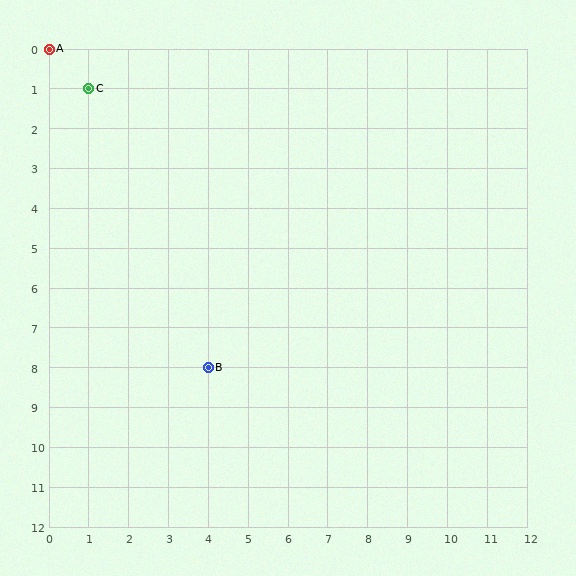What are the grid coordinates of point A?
Point A is at grid coordinates (0, 0).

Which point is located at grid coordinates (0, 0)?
Point A is at (0, 0).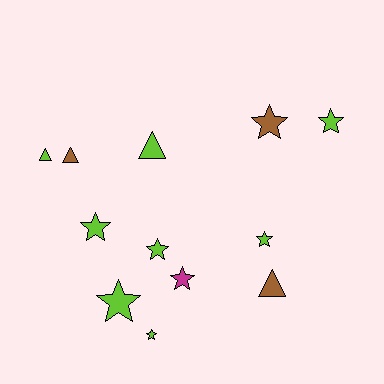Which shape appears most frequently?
Star, with 8 objects.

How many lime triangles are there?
There are 2 lime triangles.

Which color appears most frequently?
Lime, with 8 objects.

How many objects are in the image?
There are 12 objects.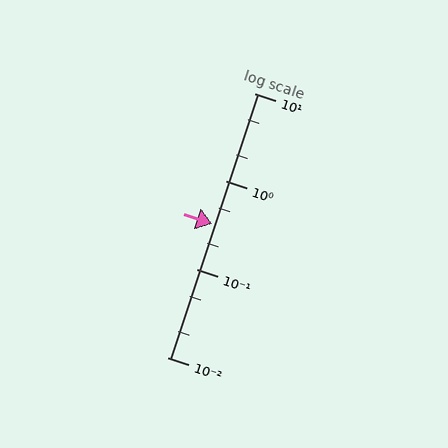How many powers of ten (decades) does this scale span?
The scale spans 3 decades, from 0.01 to 10.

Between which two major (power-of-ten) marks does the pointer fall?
The pointer is between 0.1 and 1.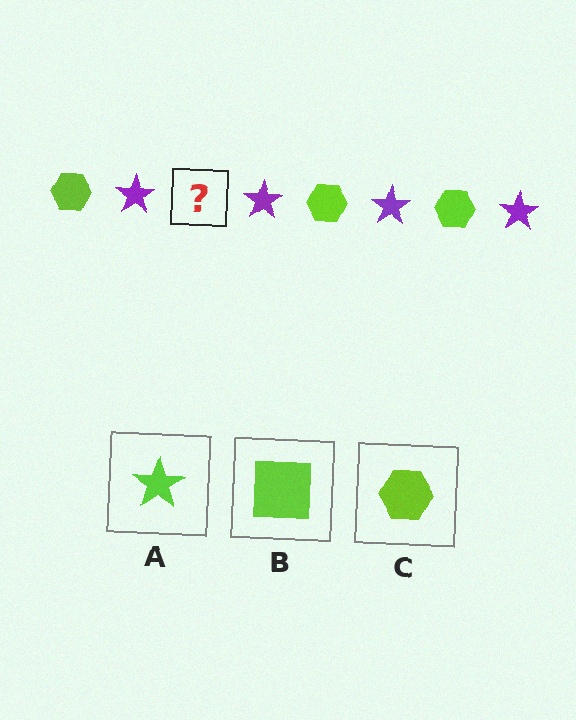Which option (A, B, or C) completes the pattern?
C.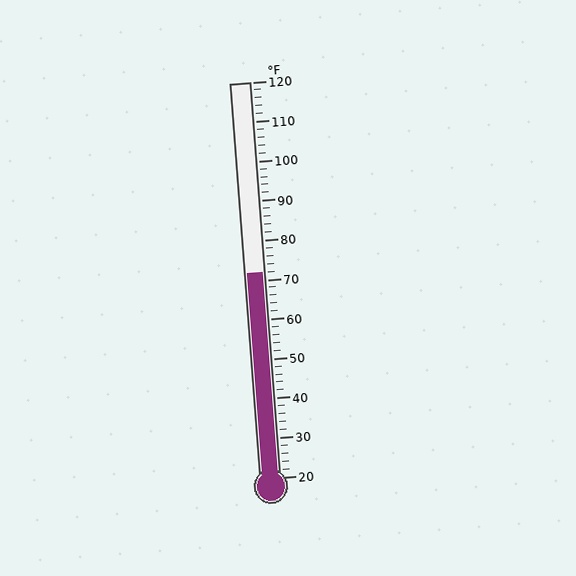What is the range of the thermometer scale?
The thermometer scale ranges from 20°F to 120°F.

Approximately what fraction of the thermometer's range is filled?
The thermometer is filled to approximately 50% of its range.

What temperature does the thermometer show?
The thermometer shows approximately 72°F.